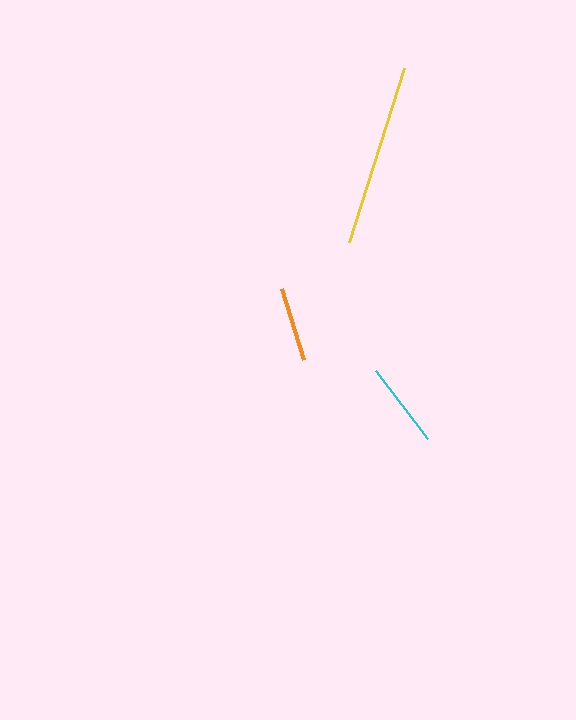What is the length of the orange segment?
The orange segment is approximately 74 pixels long.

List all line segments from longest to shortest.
From longest to shortest: yellow, cyan, orange.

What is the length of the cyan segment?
The cyan segment is approximately 86 pixels long.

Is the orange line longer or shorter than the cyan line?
The cyan line is longer than the orange line.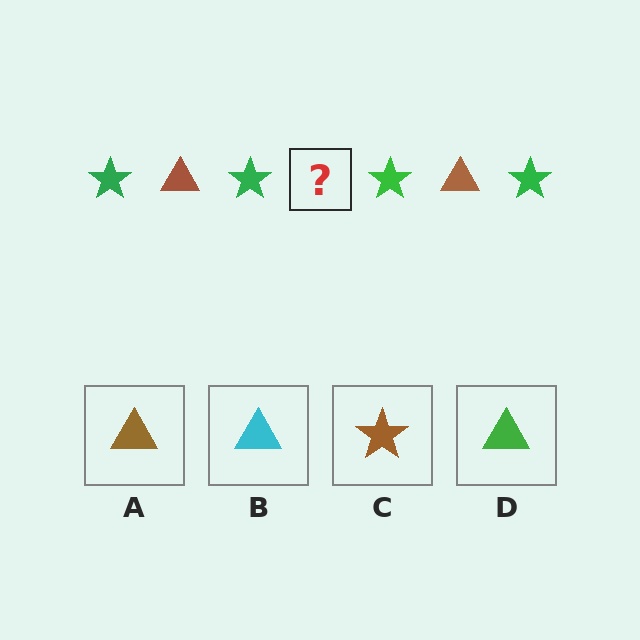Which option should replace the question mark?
Option A.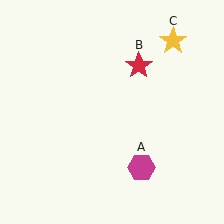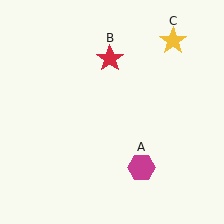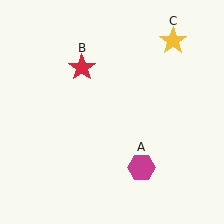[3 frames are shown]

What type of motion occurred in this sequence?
The red star (object B) rotated counterclockwise around the center of the scene.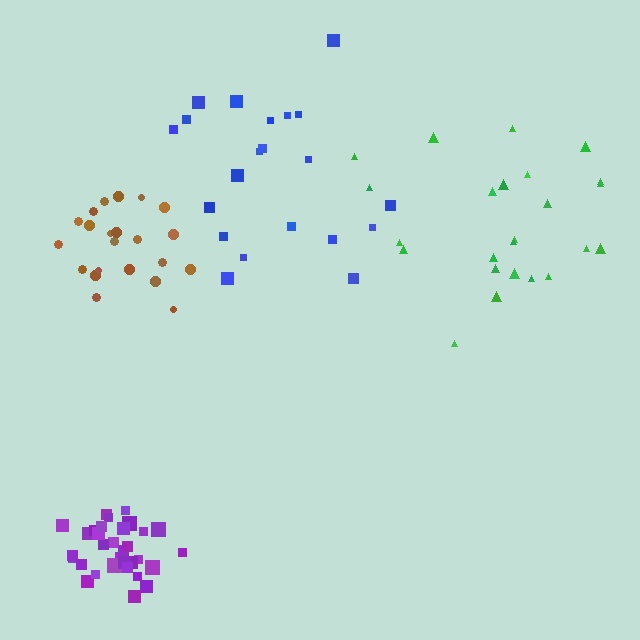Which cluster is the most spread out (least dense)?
Blue.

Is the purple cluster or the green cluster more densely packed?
Purple.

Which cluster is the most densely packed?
Purple.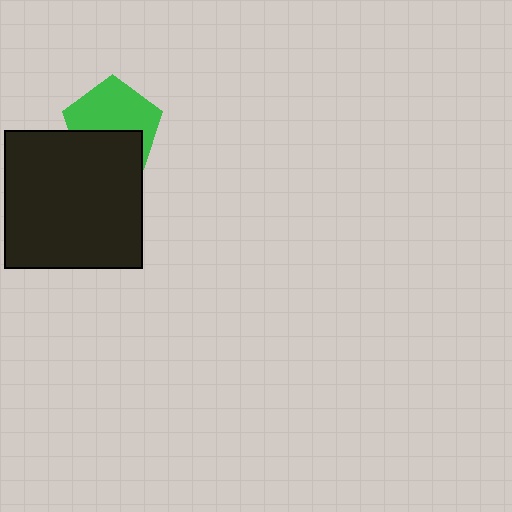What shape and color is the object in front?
The object in front is a black square.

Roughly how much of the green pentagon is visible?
About half of it is visible (roughly 58%).